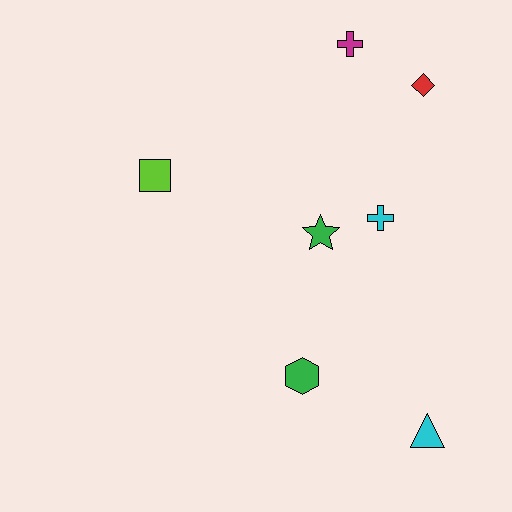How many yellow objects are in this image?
There are no yellow objects.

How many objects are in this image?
There are 7 objects.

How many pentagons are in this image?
There are no pentagons.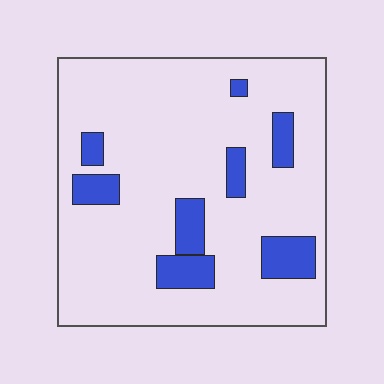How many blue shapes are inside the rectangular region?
8.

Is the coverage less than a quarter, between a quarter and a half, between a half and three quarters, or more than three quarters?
Less than a quarter.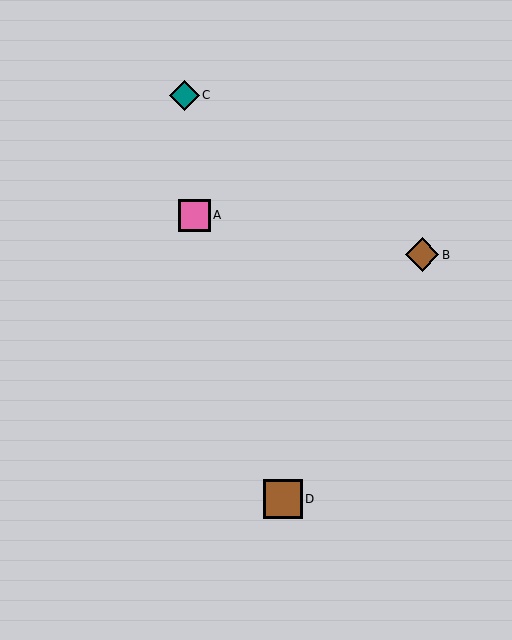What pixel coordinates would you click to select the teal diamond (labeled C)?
Click at (185, 95) to select the teal diamond C.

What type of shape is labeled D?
Shape D is a brown square.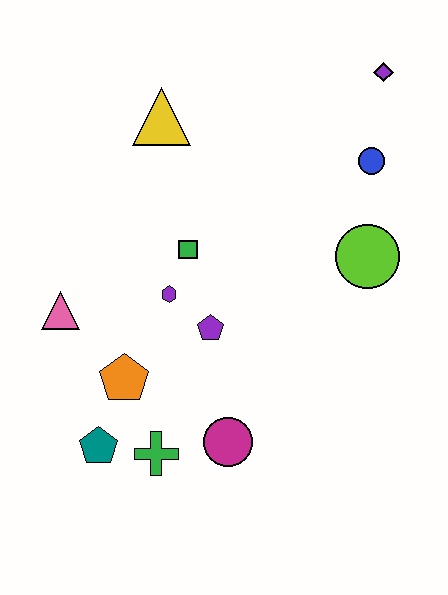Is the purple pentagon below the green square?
Yes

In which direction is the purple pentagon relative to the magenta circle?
The purple pentagon is above the magenta circle.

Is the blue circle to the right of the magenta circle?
Yes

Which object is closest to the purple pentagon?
The purple hexagon is closest to the purple pentagon.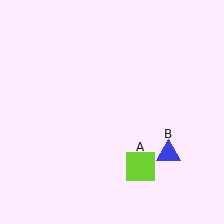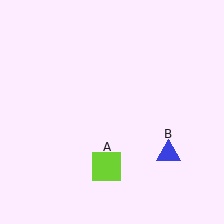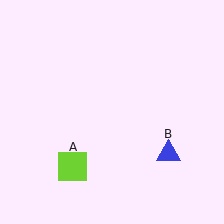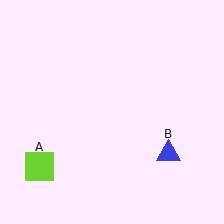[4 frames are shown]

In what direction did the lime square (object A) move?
The lime square (object A) moved left.